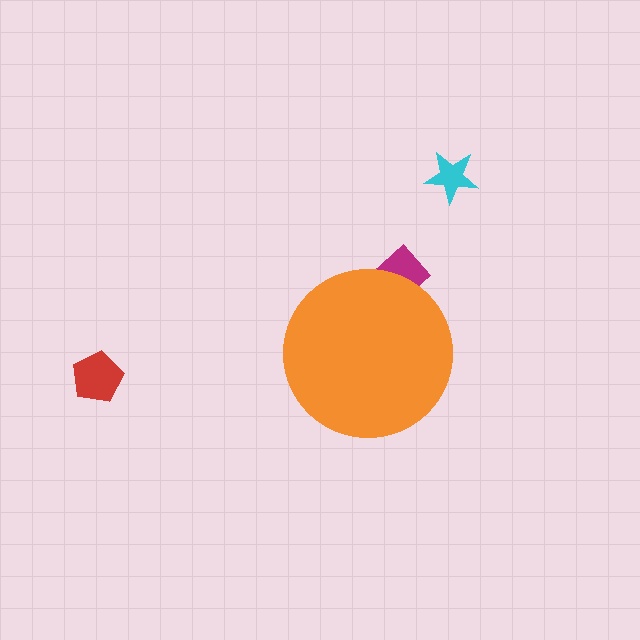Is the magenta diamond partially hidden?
Yes, the magenta diamond is partially hidden behind the orange circle.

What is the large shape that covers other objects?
An orange circle.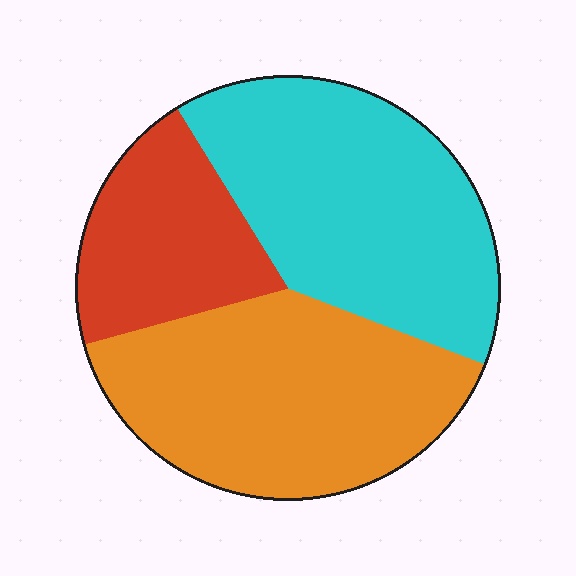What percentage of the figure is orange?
Orange covers about 40% of the figure.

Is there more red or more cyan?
Cyan.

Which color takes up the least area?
Red, at roughly 20%.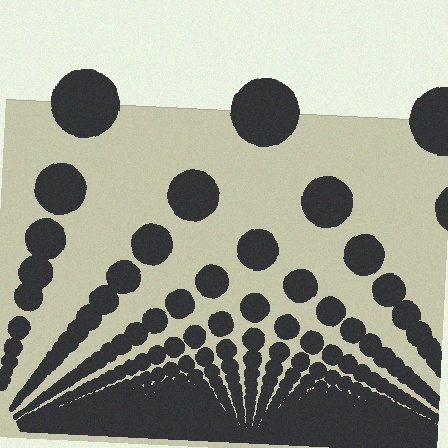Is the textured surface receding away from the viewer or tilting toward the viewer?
The surface appears to tilt toward the viewer. Texture elements get larger and sparser toward the top.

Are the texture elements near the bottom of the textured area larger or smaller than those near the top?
Smaller. The gradient is inverted — elements near the bottom are smaller and denser.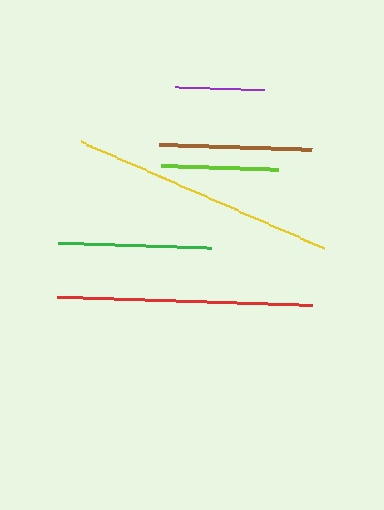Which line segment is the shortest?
The purple line is the shortest at approximately 90 pixels.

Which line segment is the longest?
The yellow line is the longest at approximately 266 pixels.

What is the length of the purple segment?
The purple segment is approximately 90 pixels long.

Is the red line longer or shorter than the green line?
The red line is longer than the green line.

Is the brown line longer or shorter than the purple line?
The brown line is longer than the purple line.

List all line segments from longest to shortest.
From longest to shortest: yellow, red, brown, green, lime, purple.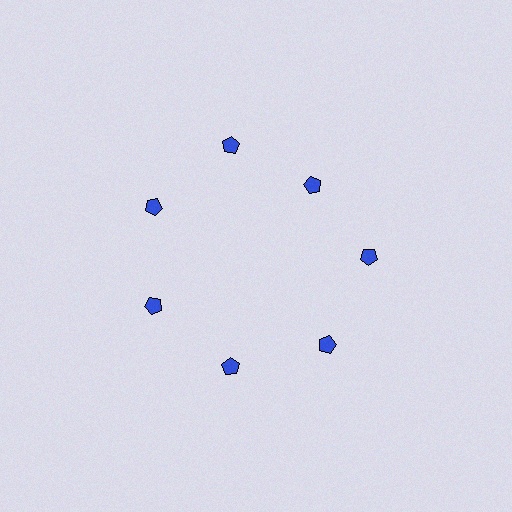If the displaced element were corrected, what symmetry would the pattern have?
It would have 7-fold rotational symmetry — the pattern would map onto itself every 51 degrees.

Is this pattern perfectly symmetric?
No. The 7 blue pentagons are arranged in a ring, but one element near the 1 o'clock position is pulled inward toward the center, breaking the 7-fold rotational symmetry.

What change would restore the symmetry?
The symmetry would be restored by moving it outward, back onto the ring so that all 7 pentagons sit at equal angles and equal distance from the center.